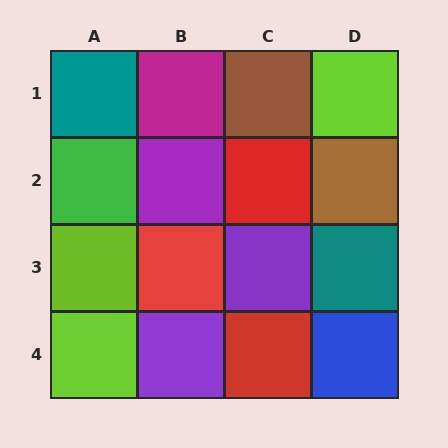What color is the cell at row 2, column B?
Purple.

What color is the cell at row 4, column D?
Blue.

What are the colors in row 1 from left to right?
Teal, magenta, brown, lime.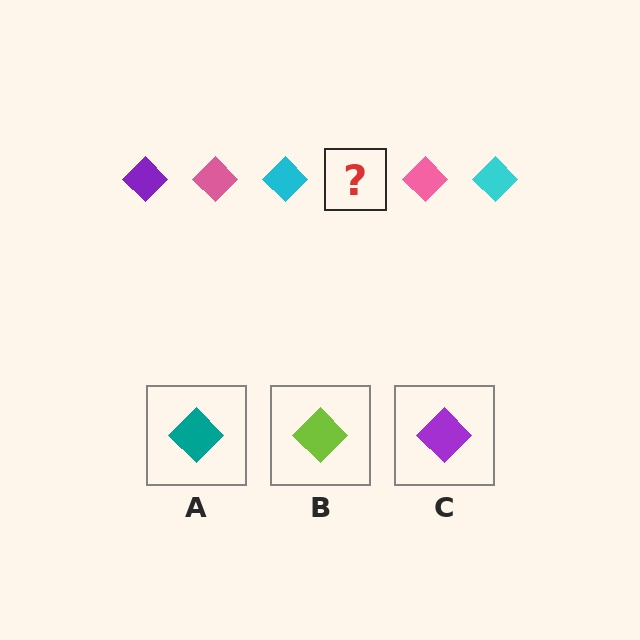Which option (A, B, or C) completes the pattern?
C.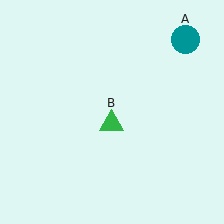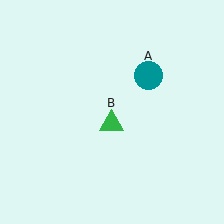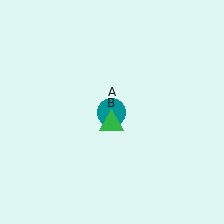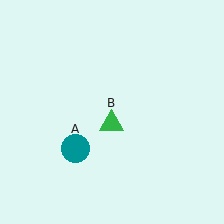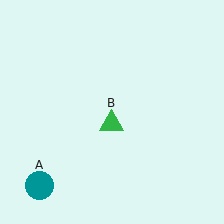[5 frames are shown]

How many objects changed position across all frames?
1 object changed position: teal circle (object A).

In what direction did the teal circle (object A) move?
The teal circle (object A) moved down and to the left.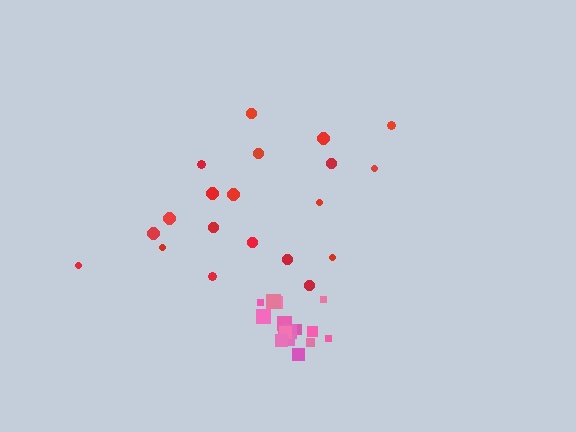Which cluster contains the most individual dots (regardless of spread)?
Red (20).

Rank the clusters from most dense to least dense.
pink, red.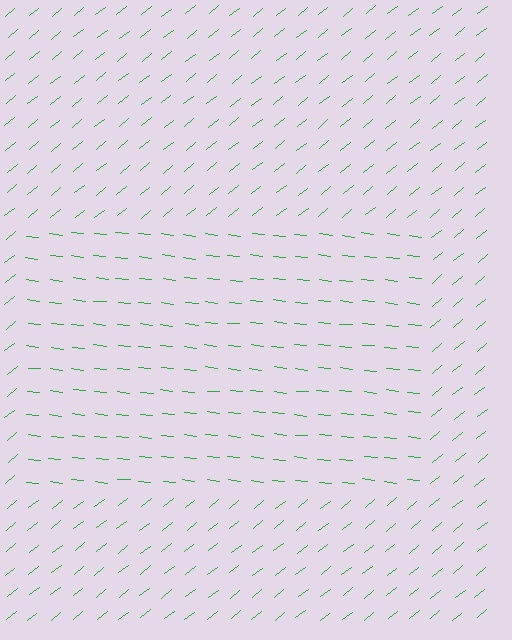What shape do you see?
I see a rectangle.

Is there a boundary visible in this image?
Yes, there is a texture boundary formed by a change in line orientation.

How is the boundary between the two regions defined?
The boundary is defined purely by a change in line orientation (approximately 45 degrees difference). All lines are the same color and thickness.